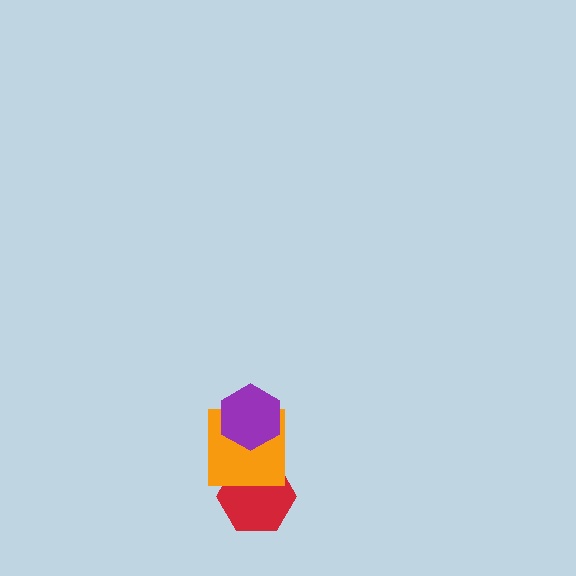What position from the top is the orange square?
The orange square is 2nd from the top.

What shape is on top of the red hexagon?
The orange square is on top of the red hexagon.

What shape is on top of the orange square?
The purple hexagon is on top of the orange square.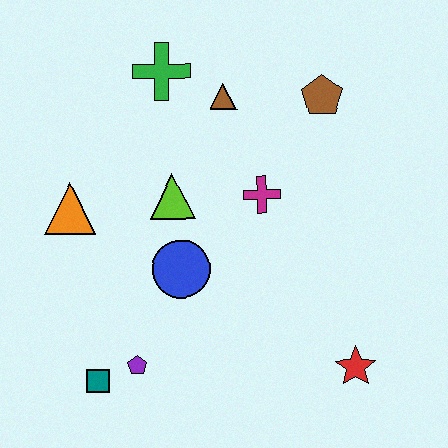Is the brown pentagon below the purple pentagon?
No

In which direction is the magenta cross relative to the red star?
The magenta cross is above the red star.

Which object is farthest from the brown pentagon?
The teal square is farthest from the brown pentagon.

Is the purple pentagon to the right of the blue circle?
No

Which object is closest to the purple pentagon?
The teal square is closest to the purple pentagon.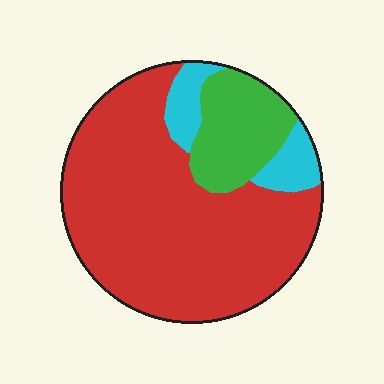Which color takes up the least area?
Cyan, at roughly 10%.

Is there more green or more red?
Red.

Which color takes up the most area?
Red, at roughly 70%.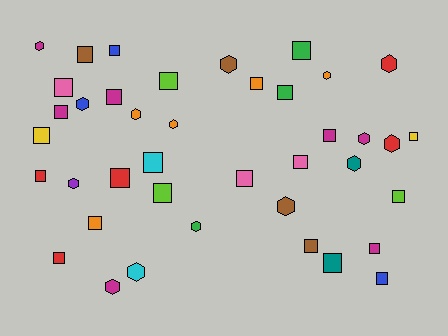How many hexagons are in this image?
There are 15 hexagons.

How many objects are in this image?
There are 40 objects.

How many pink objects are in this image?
There are 3 pink objects.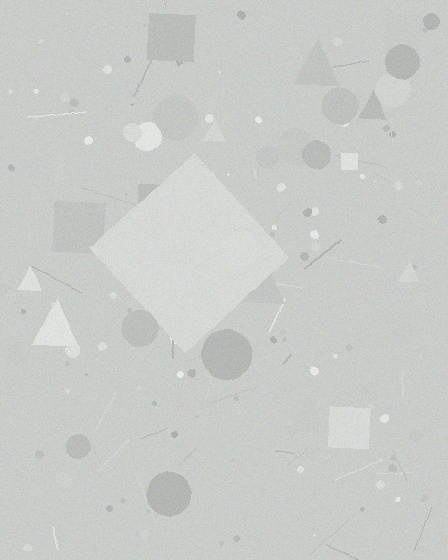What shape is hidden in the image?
A diamond is hidden in the image.